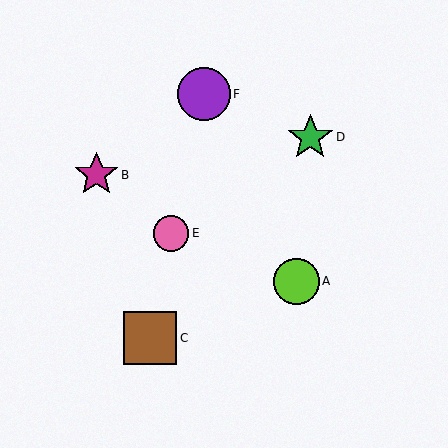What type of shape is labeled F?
Shape F is a purple circle.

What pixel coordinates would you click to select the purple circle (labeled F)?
Click at (204, 94) to select the purple circle F.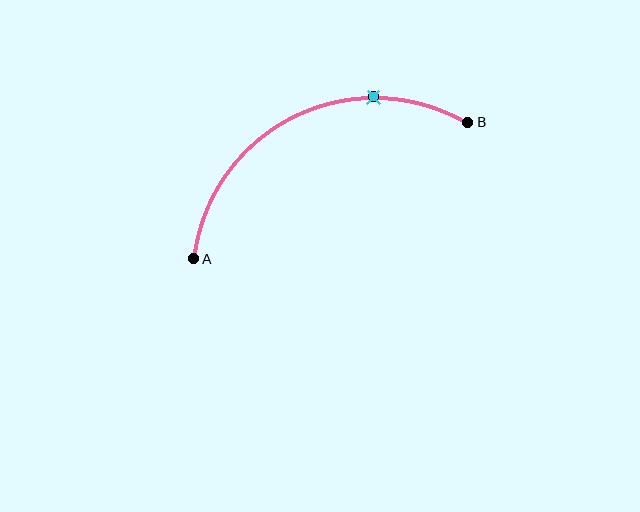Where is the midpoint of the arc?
The arc midpoint is the point on the curve farthest from the straight line joining A and B. It sits above that line.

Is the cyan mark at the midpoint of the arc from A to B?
No. The cyan mark lies on the arc but is closer to endpoint B. The arc midpoint would be at the point on the curve equidistant along the arc from both A and B.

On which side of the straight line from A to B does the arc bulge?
The arc bulges above the straight line connecting A and B.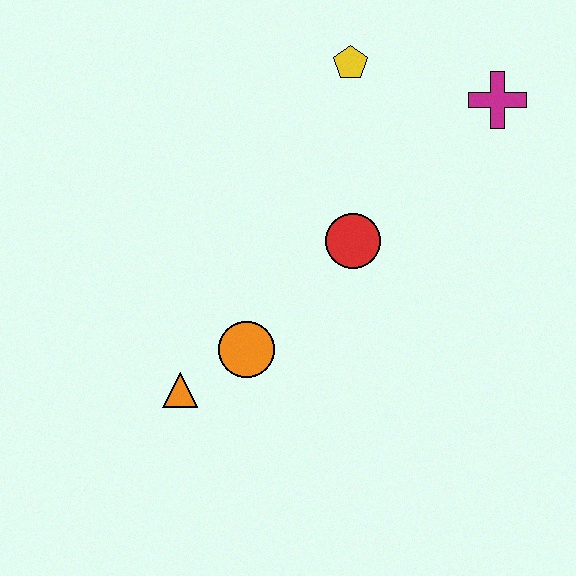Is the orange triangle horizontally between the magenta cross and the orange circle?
No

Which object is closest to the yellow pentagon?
The magenta cross is closest to the yellow pentagon.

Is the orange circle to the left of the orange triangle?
No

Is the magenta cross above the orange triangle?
Yes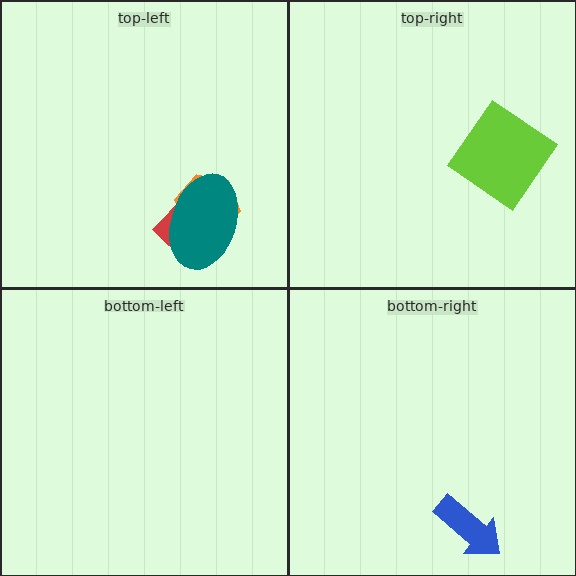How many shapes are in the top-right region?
1.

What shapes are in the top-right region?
The lime diamond.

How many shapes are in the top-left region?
3.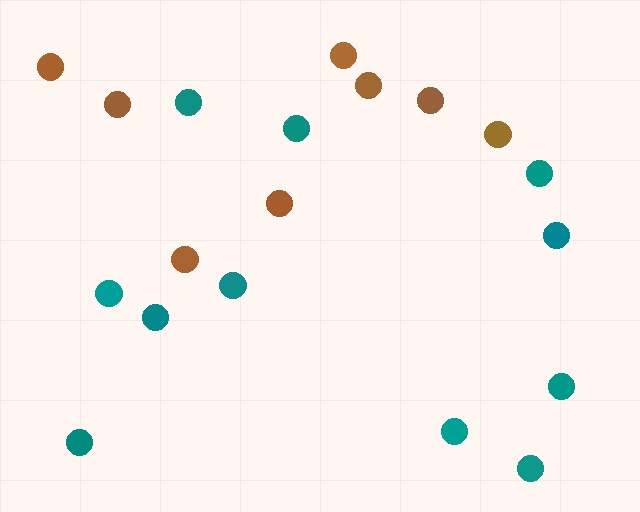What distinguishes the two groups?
There are 2 groups: one group of teal circles (11) and one group of brown circles (8).